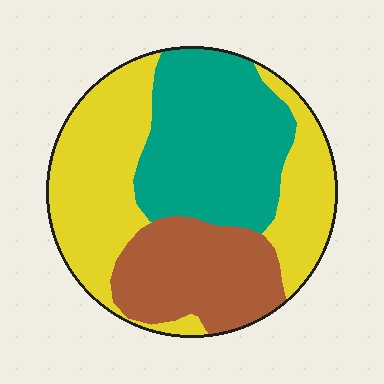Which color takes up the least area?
Brown, at roughly 25%.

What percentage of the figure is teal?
Teal covers roughly 35% of the figure.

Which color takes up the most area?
Yellow, at roughly 40%.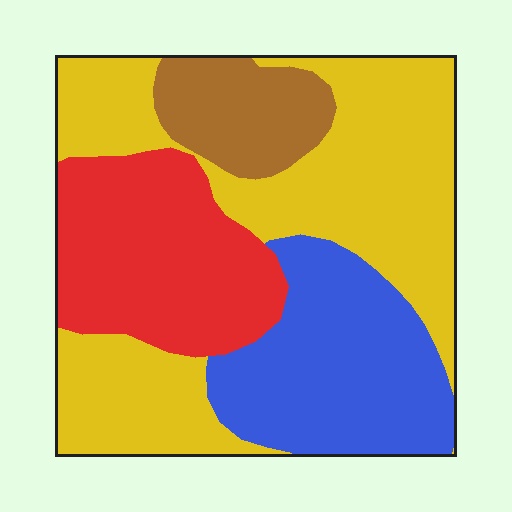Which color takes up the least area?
Brown, at roughly 10%.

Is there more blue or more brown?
Blue.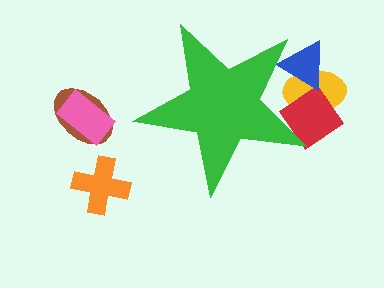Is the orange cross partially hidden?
No, the orange cross is fully visible.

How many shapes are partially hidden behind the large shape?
3 shapes are partially hidden.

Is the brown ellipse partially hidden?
No, the brown ellipse is fully visible.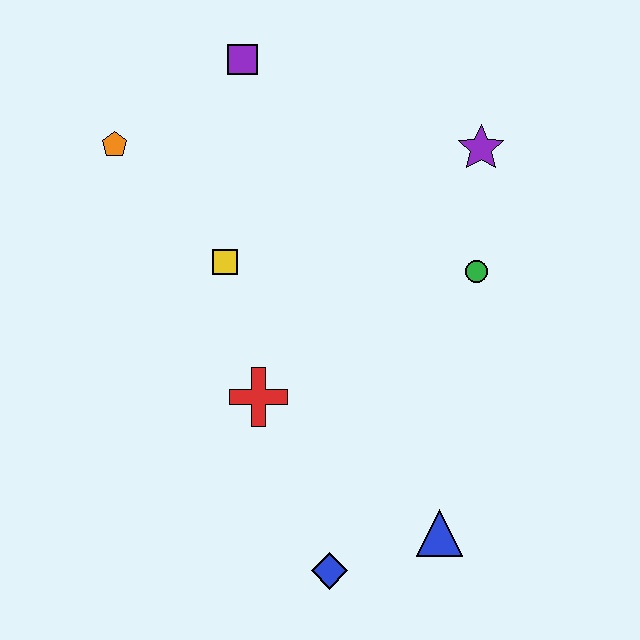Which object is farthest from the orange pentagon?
The blue triangle is farthest from the orange pentagon.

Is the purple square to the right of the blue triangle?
No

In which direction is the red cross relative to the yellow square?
The red cross is below the yellow square.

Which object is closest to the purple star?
The green circle is closest to the purple star.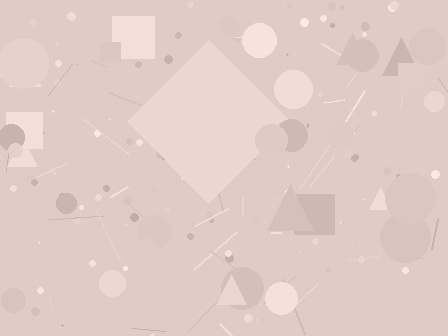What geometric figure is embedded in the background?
A diamond is embedded in the background.